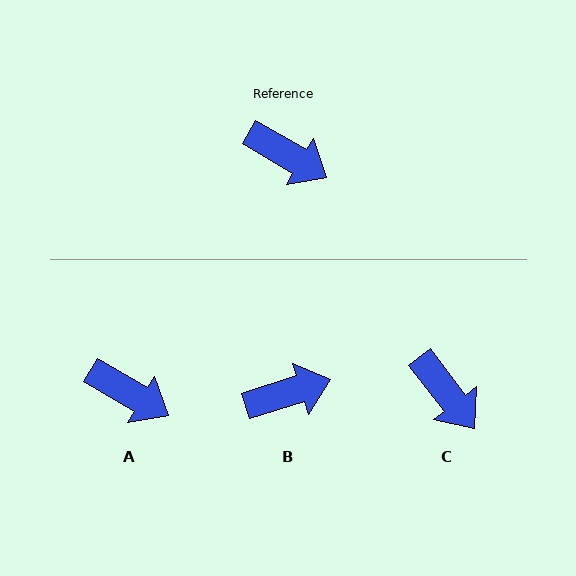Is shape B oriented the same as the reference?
No, it is off by about 47 degrees.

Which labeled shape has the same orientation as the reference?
A.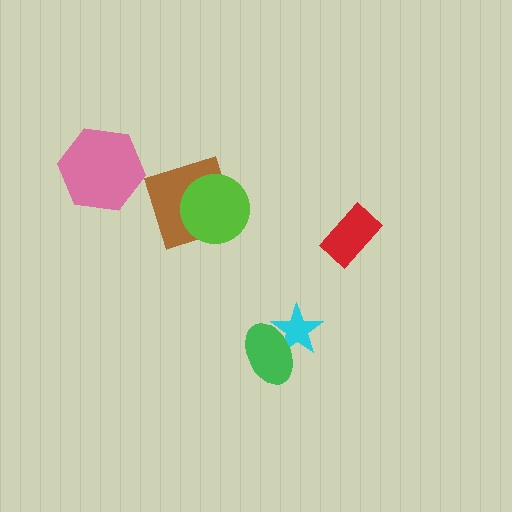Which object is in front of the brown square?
The lime circle is in front of the brown square.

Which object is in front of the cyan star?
The green ellipse is in front of the cyan star.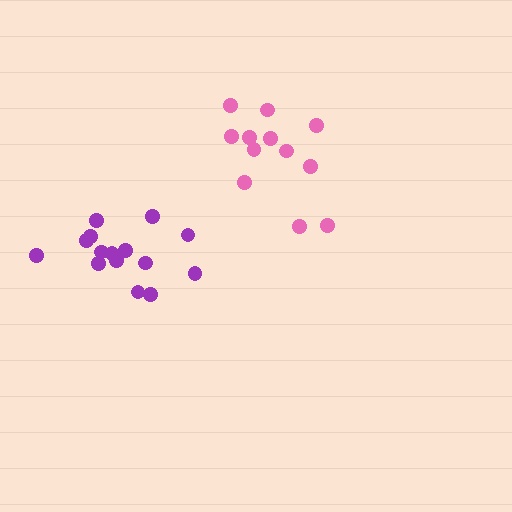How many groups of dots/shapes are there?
There are 2 groups.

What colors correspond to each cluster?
The clusters are colored: pink, purple.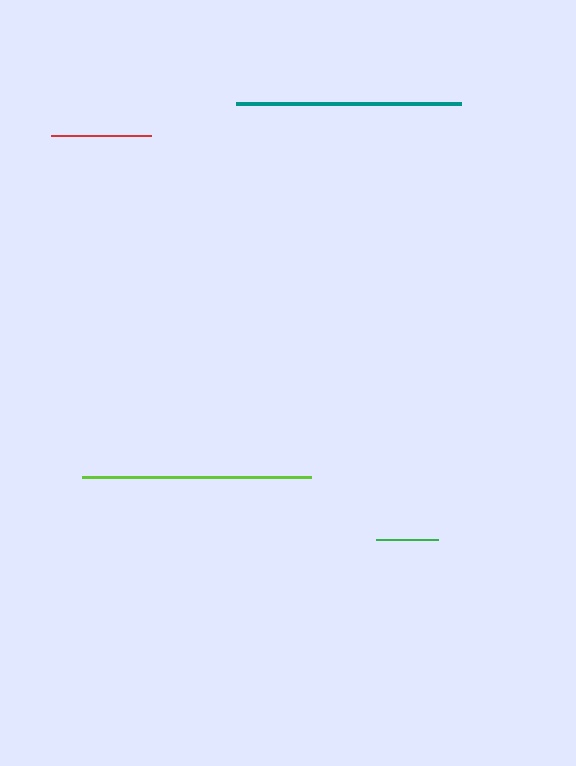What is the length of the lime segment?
The lime segment is approximately 228 pixels long.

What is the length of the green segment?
The green segment is approximately 63 pixels long.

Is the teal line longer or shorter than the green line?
The teal line is longer than the green line.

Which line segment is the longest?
The lime line is the longest at approximately 228 pixels.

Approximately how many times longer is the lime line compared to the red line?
The lime line is approximately 2.3 times the length of the red line.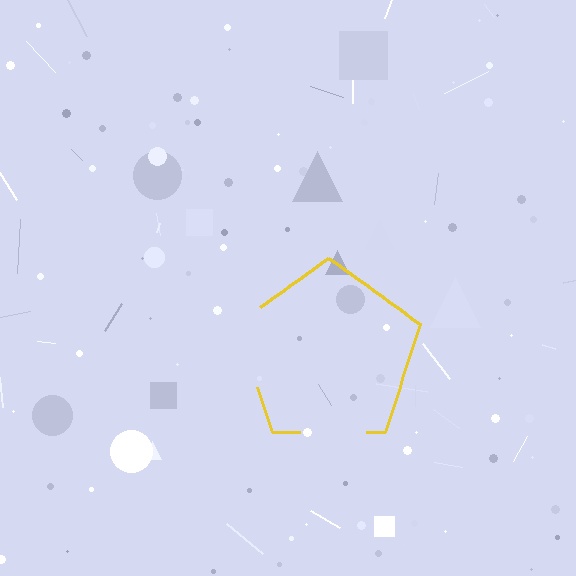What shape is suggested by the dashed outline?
The dashed outline suggests a pentagon.